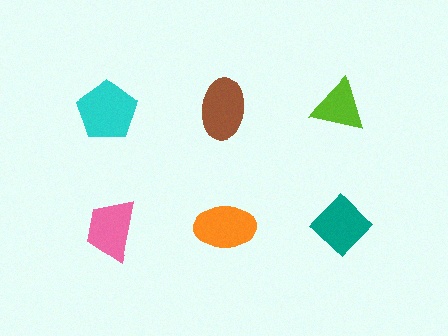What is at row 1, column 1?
A cyan pentagon.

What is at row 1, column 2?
A brown ellipse.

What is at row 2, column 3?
A teal diamond.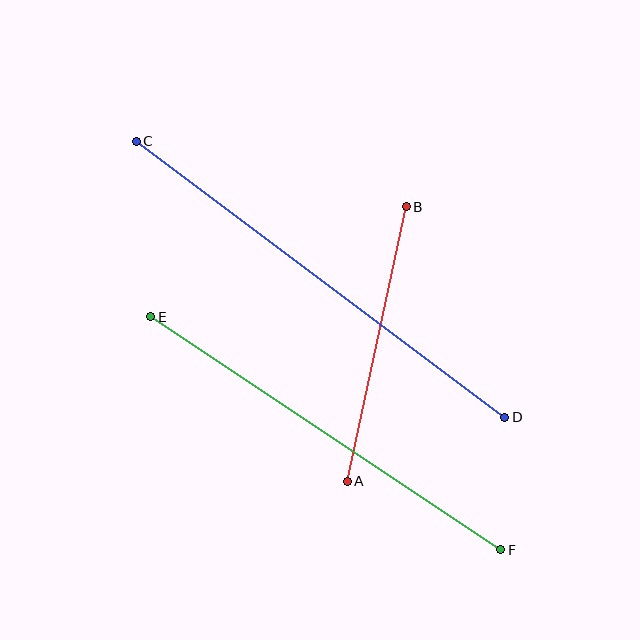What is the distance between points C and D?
The distance is approximately 461 pixels.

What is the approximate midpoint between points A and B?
The midpoint is at approximately (377, 344) pixels.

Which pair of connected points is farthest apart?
Points C and D are farthest apart.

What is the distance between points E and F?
The distance is approximately 421 pixels.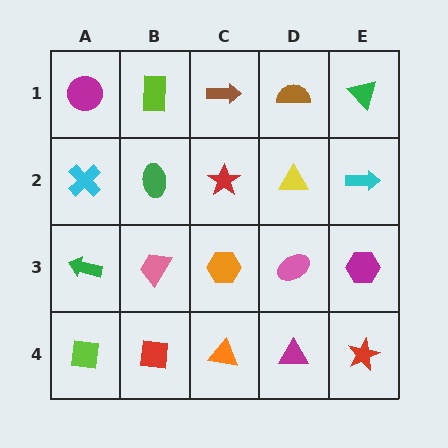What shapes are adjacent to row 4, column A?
A green arrow (row 3, column A), a red square (row 4, column B).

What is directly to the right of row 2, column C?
A yellow triangle.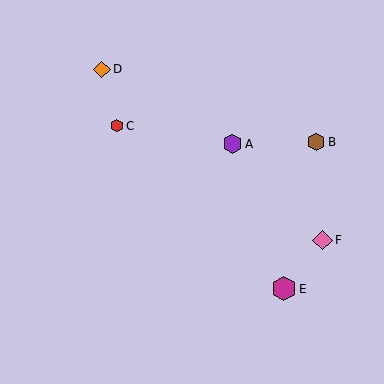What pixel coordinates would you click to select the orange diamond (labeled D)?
Click at (102, 69) to select the orange diamond D.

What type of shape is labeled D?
Shape D is an orange diamond.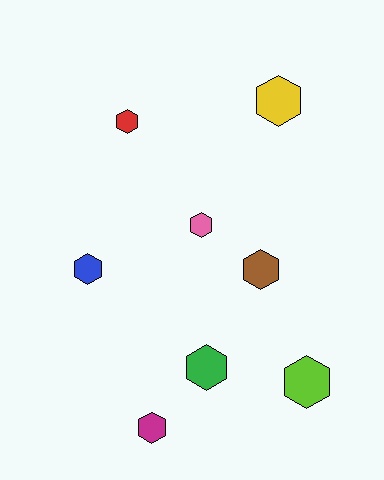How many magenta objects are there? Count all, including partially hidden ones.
There is 1 magenta object.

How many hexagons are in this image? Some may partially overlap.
There are 8 hexagons.